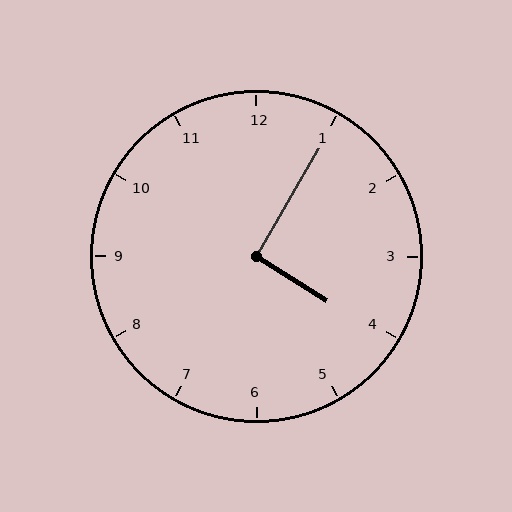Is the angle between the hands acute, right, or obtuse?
It is right.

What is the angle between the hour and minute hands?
Approximately 92 degrees.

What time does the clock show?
4:05.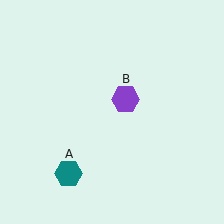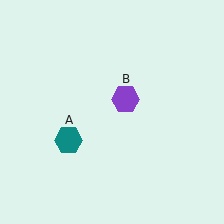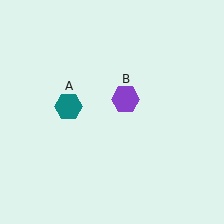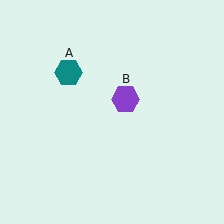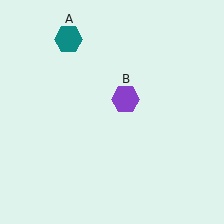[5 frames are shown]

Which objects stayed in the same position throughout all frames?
Purple hexagon (object B) remained stationary.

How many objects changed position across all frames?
1 object changed position: teal hexagon (object A).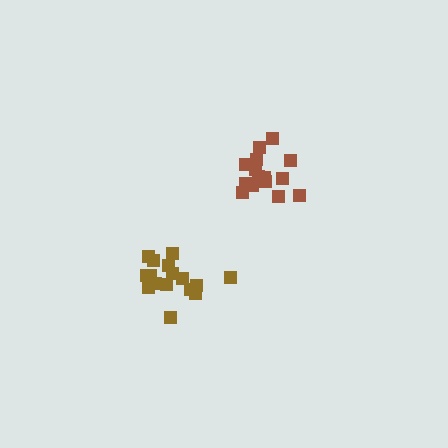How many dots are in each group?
Group 1: 15 dots, Group 2: 16 dots (31 total).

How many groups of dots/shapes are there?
There are 2 groups.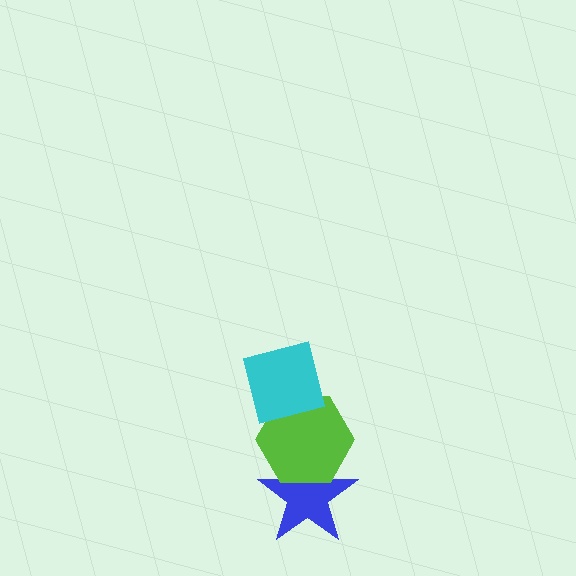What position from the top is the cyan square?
The cyan square is 1st from the top.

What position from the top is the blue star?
The blue star is 3rd from the top.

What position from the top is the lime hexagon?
The lime hexagon is 2nd from the top.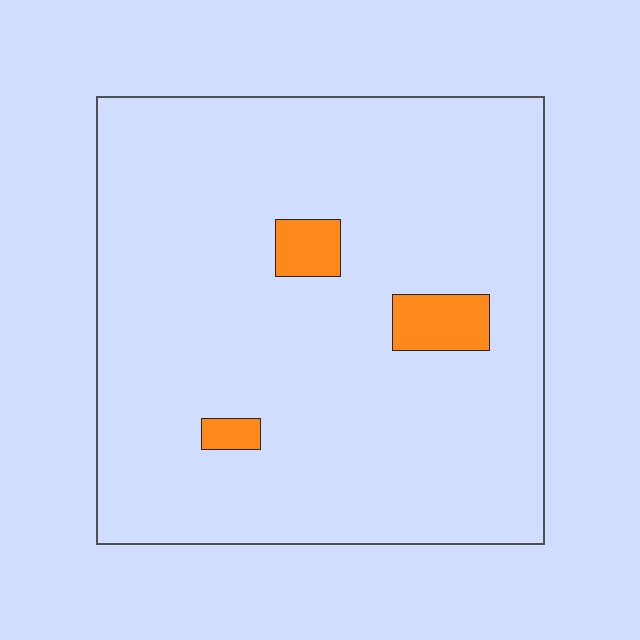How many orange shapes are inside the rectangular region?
3.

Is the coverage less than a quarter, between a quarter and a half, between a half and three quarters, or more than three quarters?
Less than a quarter.